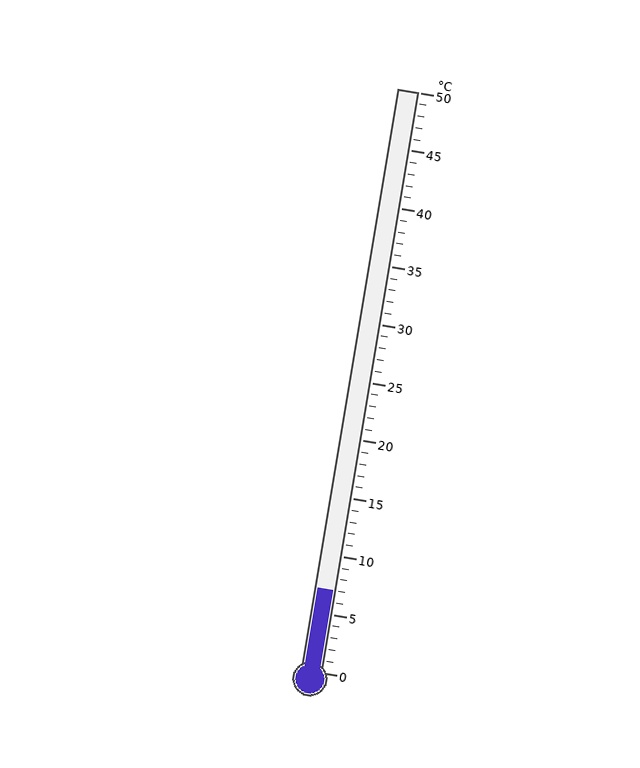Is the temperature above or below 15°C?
The temperature is below 15°C.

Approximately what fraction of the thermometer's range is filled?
The thermometer is filled to approximately 15% of its range.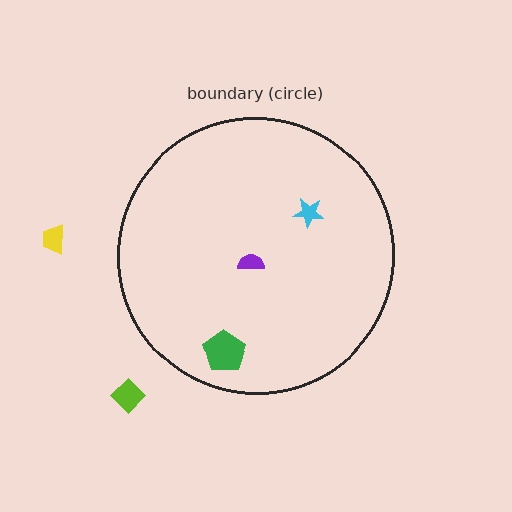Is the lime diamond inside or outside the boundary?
Outside.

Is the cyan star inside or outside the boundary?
Inside.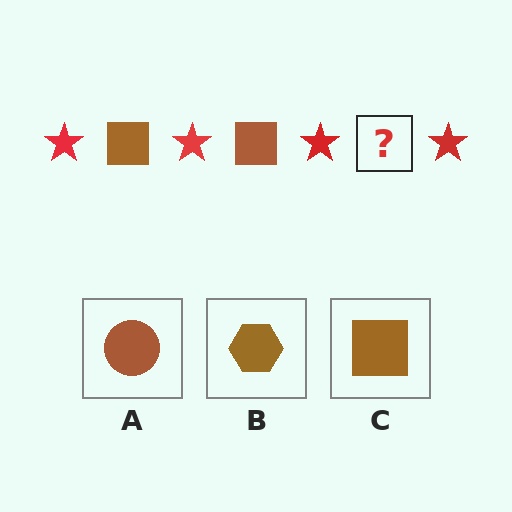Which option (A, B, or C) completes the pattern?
C.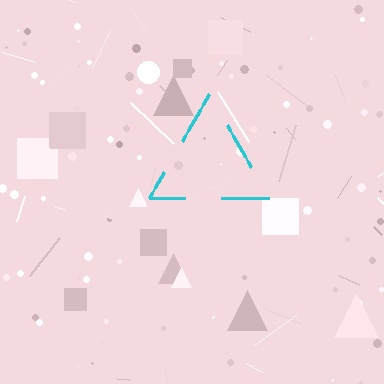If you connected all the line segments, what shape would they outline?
They would outline a triangle.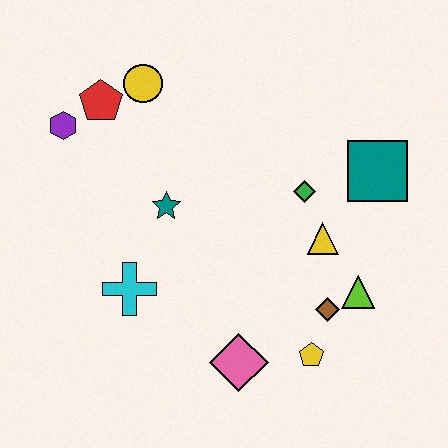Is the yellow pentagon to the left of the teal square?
Yes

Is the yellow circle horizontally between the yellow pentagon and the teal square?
No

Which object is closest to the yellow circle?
The red pentagon is closest to the yellow circle.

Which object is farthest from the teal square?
The purple hexagon is farthest from the teal square.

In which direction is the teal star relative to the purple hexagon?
The teal star is to the right of the purple hexagon.